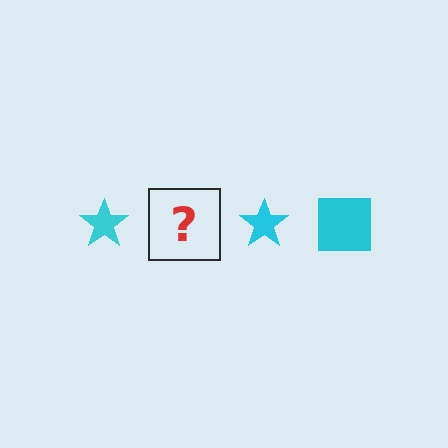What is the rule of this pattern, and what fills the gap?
The rule is that the pattern cycles through star, square shapes in cyan. The gap should be filled with a cyan square.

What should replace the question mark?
The question mark should be replaced with a cyan square.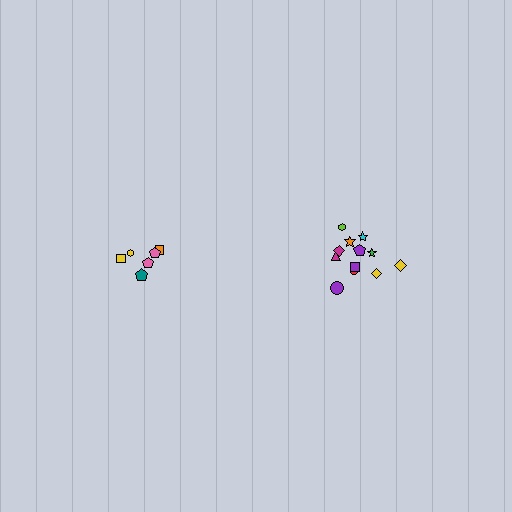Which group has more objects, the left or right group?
The right group.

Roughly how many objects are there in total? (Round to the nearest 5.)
Roughly 20 objects in total.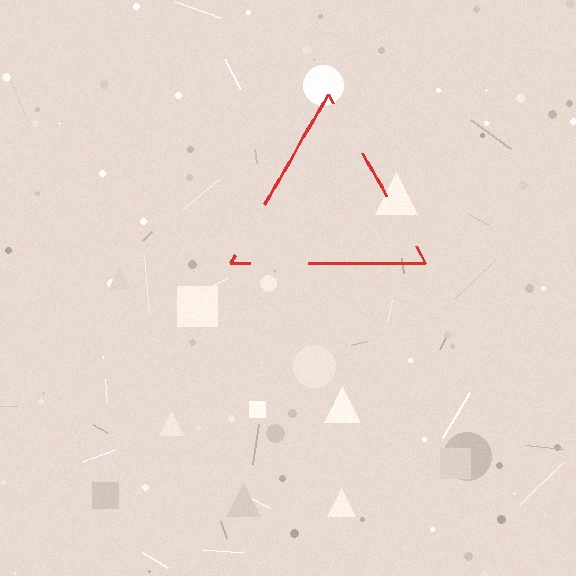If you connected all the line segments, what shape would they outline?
They would outline a triangle.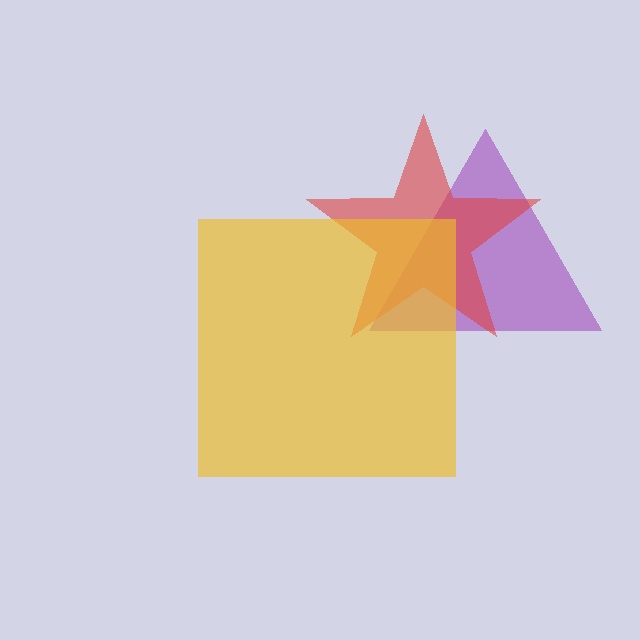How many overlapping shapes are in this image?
There are 3 overlapping shapes in the image.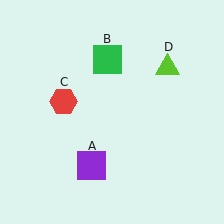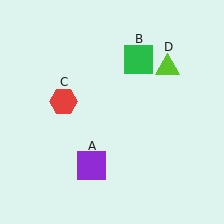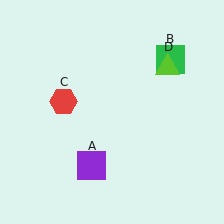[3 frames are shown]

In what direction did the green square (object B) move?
The green square (object B) moved right.